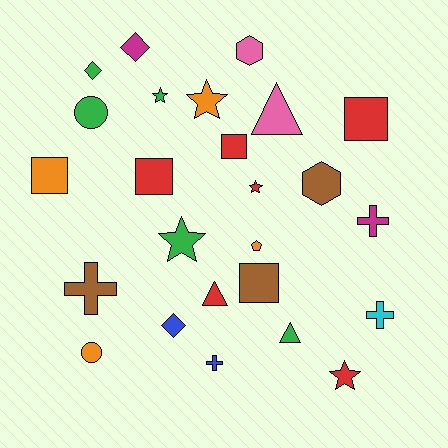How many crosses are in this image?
There are 4 crosses.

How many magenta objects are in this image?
There are 2 magenta objects.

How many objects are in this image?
There are 25 objects.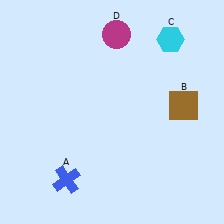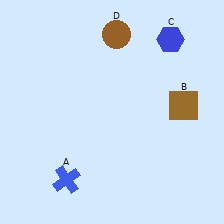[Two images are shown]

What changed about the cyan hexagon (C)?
In Image 1, C is cyan. In Image 2, it changed to blue.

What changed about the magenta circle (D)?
In Image 1, D is magenta. In Image 2, it changed to brown.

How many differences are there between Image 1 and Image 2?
There are 2 differences between the two images.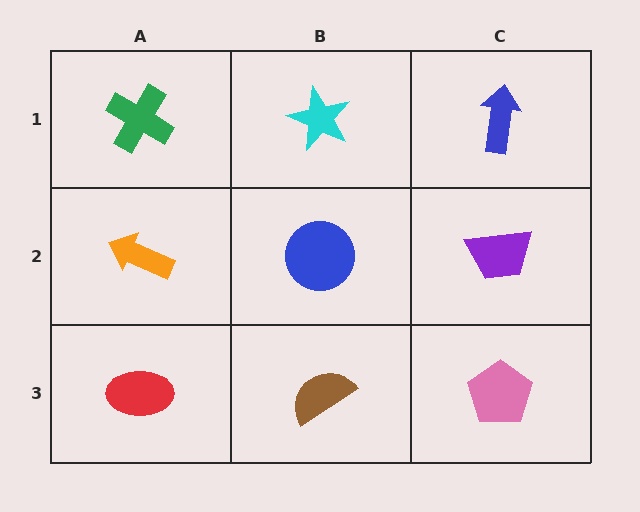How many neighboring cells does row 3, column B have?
3.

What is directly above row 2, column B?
A cyan star.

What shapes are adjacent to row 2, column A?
A green cross (row 1, column A), a red ellipse (row 3, column A), a blue circle (row 2, column B).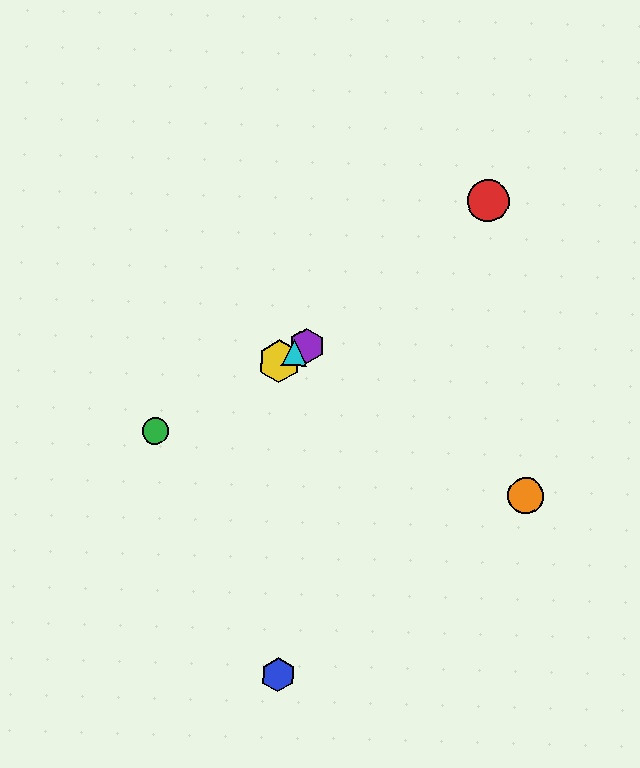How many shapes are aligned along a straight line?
4 shapes (the green circle, the yellow hexagon, the purple hexagon, the cyan triangle) are aligned along a straight line.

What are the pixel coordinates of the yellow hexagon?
The yellow hexagon is at (280, 361).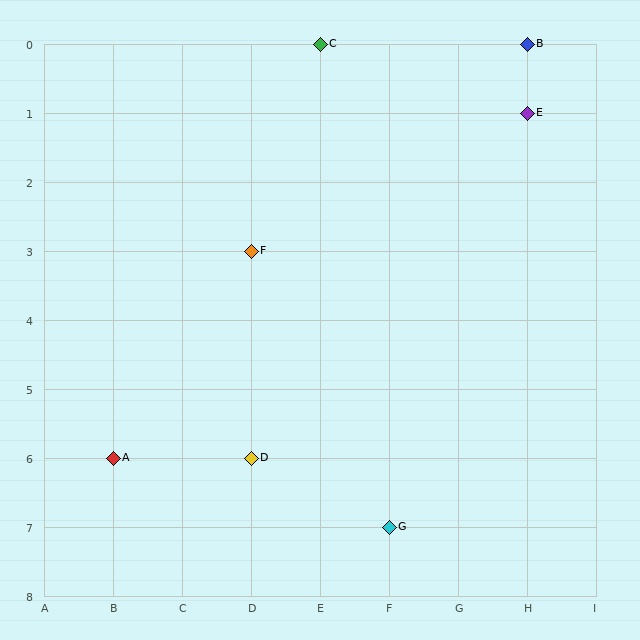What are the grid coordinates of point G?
Point G is at grid coordinates (F, 7).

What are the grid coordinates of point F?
Point F is at grid coordinates (D, 3).